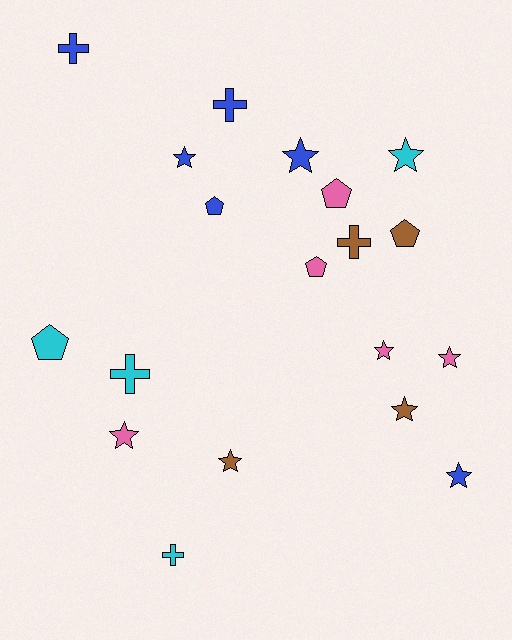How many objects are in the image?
There are 19 objects.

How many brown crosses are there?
There is 1 brown cross.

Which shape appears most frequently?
Star, with 9 objects.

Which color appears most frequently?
Blue, with 6 objects.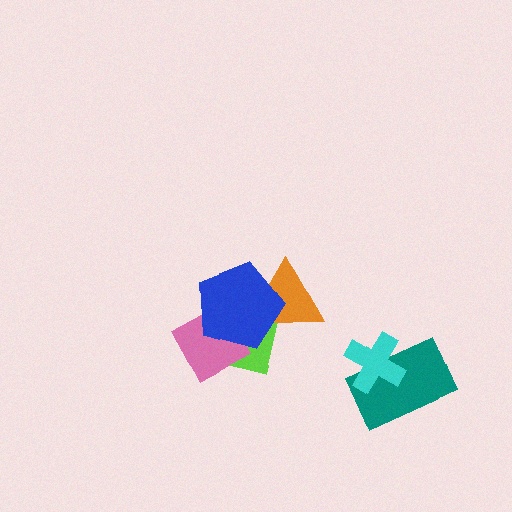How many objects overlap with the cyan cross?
1 object overlaps with the cyan cross.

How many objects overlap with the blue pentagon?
3 objects overlap with the blue pentagon.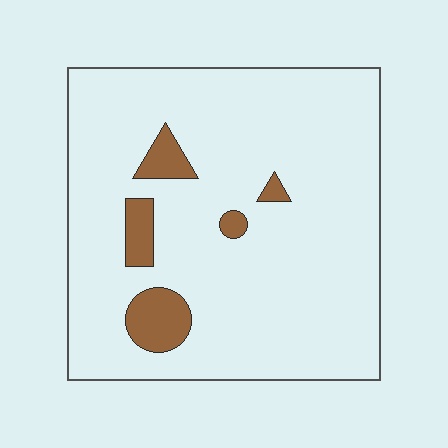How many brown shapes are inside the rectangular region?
5.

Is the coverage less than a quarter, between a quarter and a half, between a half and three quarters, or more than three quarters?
Less than a quarter.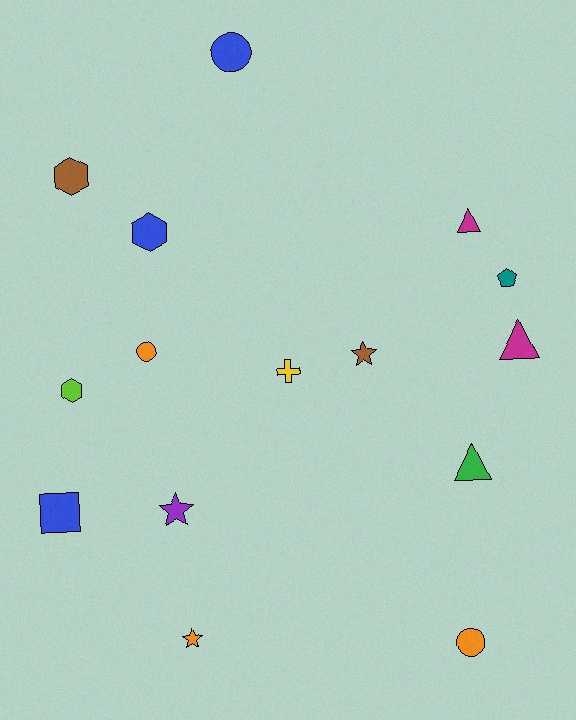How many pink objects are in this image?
There are no pink objects.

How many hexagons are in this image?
There are 3 hexagons.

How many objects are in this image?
There are 15 objects.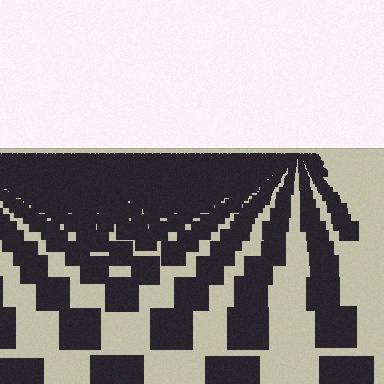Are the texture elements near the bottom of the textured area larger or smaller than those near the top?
Larger. Near the bottom, elements are closer to the viewer and appear at a bigger on-screen size.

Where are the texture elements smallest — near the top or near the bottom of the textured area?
Near the top.